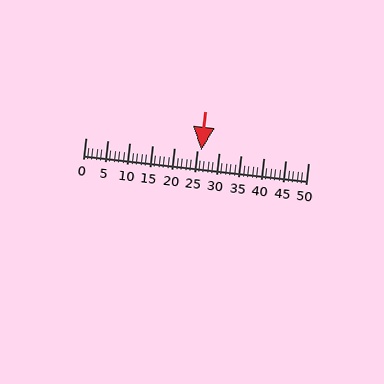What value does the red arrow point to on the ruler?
The red arrow points to approximately 26.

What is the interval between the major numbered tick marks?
The major tick marks are spaced 5 units apart.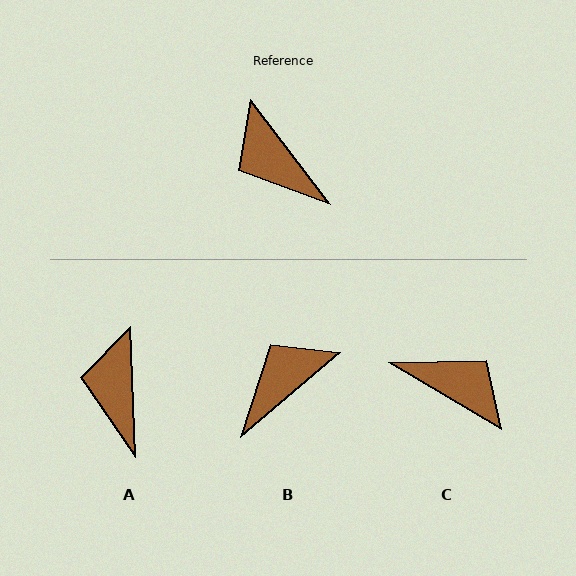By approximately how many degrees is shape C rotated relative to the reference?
Approximately 158 degrees clockwise.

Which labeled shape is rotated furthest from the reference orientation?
C, about 158 degrees away.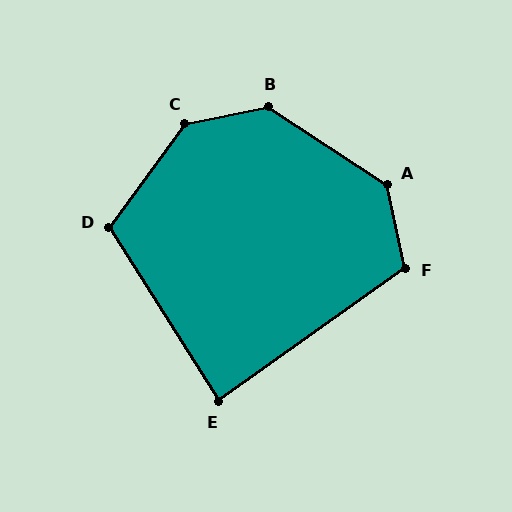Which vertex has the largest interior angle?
C, at approximately 138 degrees.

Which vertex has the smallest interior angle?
E, at approximately 87 degrees.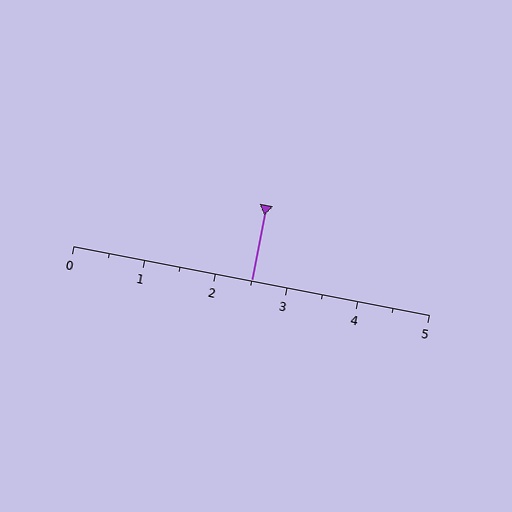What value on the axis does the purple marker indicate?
The marker indicates approximately 2.5.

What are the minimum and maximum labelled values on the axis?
The axis runs from 0 to 5.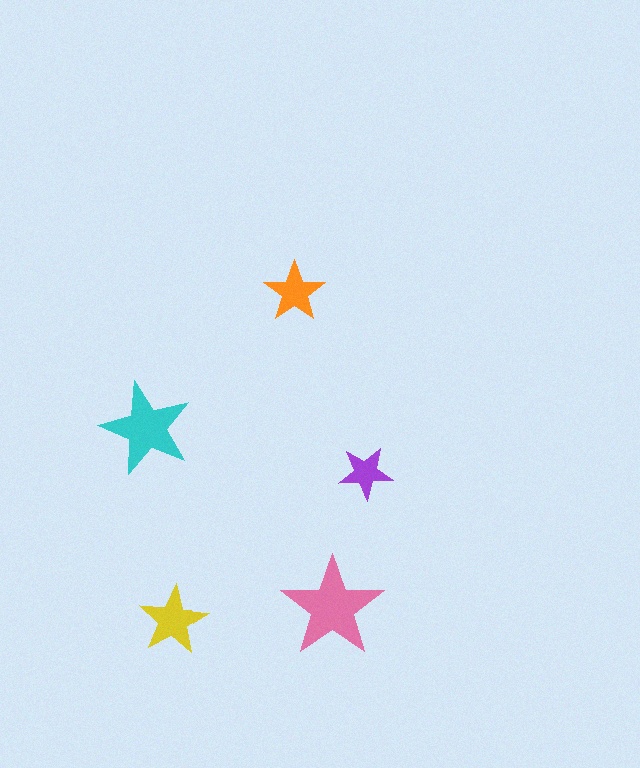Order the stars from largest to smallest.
the pink one, the cyan one, the yellow one, the orange one, the purple one.